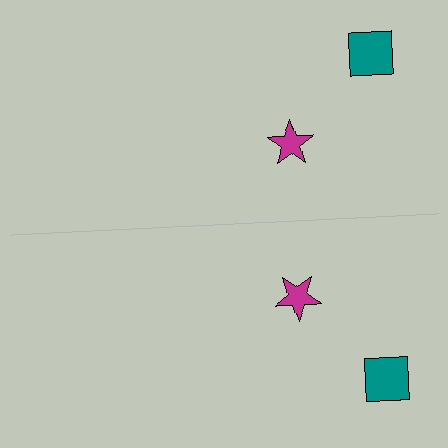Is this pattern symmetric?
Yes, this pattern has bilateral (reflection) symmetry.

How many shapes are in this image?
There are 4 shapes in this image.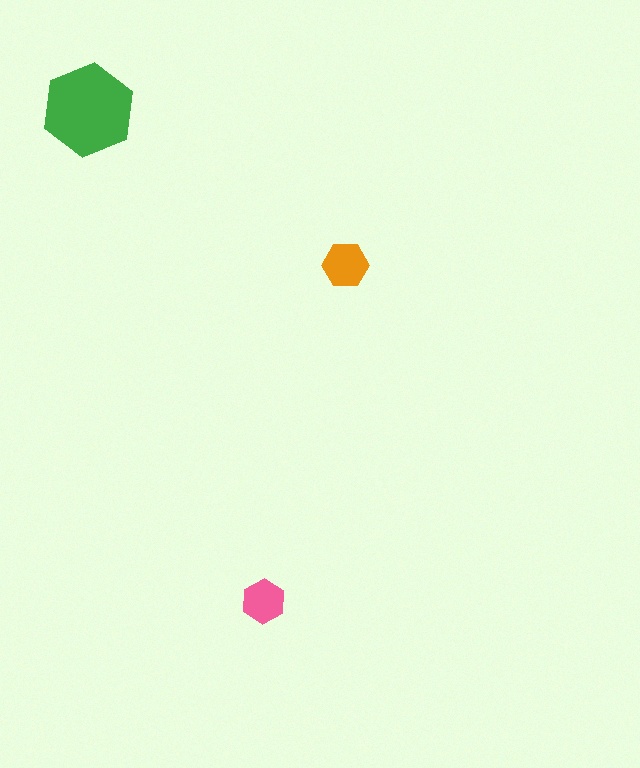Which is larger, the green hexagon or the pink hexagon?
The green one.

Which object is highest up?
The green hexagon is topmost.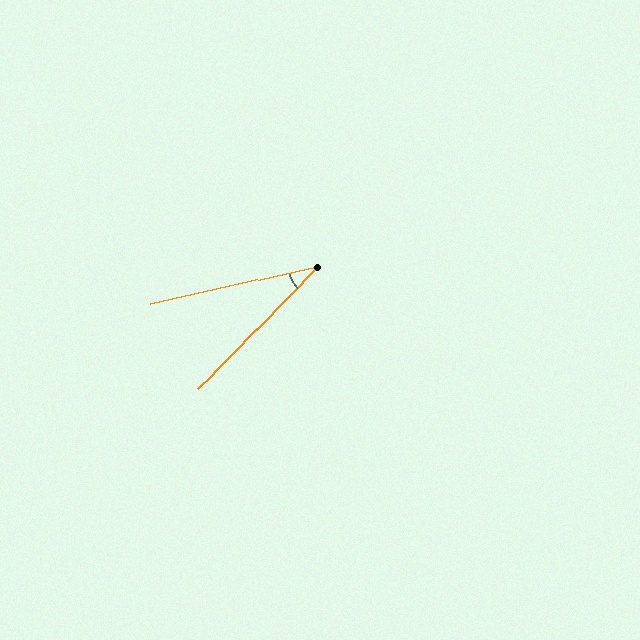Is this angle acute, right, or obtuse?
It is acute.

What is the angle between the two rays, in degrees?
Approximately 33 degrees.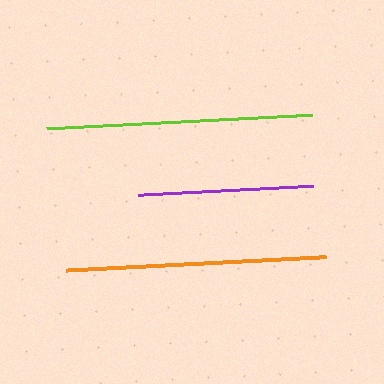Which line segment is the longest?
The lime line is the longest at approximately 266 pixels.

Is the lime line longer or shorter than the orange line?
The lime line is longer than the orange line.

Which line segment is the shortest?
The purple line is the shortest at approximately 176 pixels.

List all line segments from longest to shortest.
From longest to shortest: lime, orange, purple.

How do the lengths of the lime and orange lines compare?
The lime and orange lines are approximately the same length.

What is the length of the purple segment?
The purple segment is approximately 176 pixels long.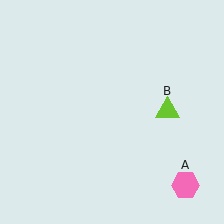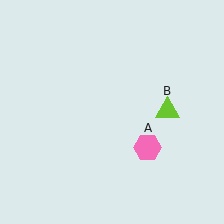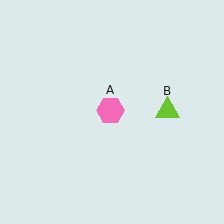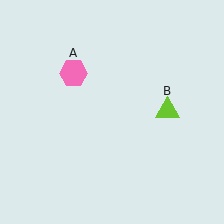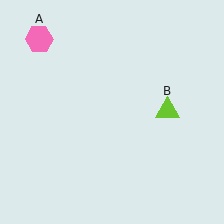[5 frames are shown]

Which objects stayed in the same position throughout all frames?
Lime triangle (object B) remained stationary.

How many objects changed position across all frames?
1 object changed position: pink hexagon (object A).